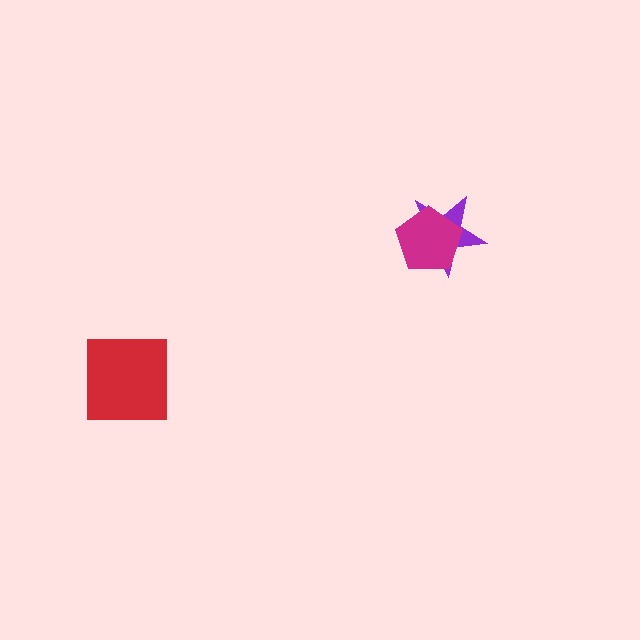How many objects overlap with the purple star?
1 object overlaps with the purple star.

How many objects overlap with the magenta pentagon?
1 object overlaps with the magenta pentagon.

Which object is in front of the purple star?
The magenta pentagon is in front of the purple star.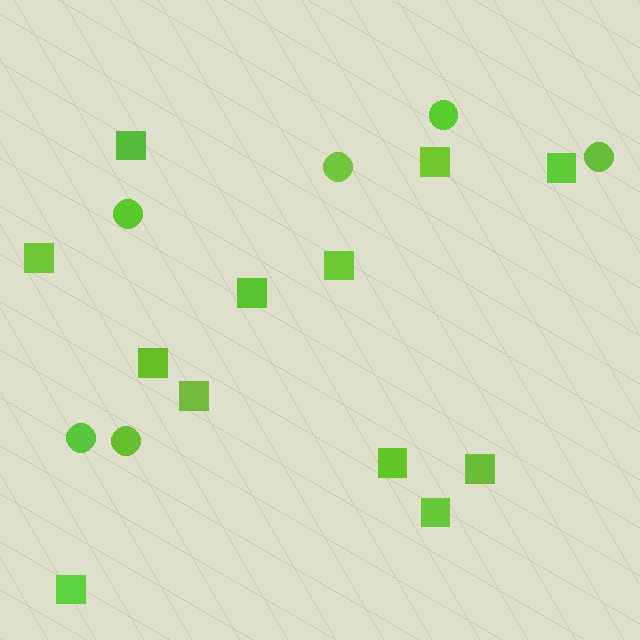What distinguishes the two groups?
There are 2 groups: one group of squares (12) and one group of circles (6).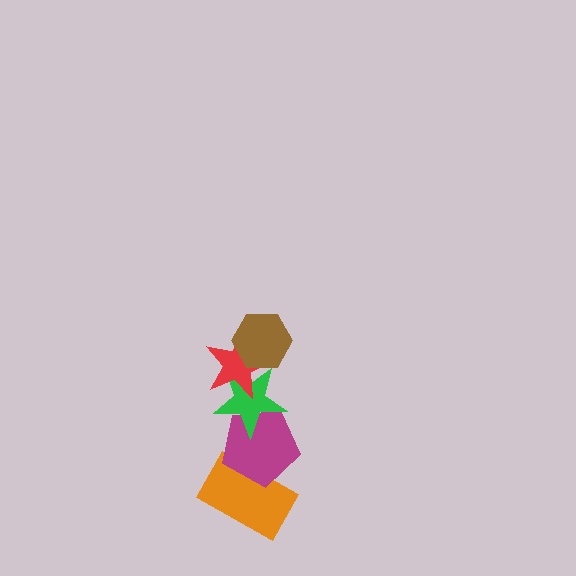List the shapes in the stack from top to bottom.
From top to bottom: the brown hexagon, the red star, the green star, the magenta pentagon, the orange rectangle.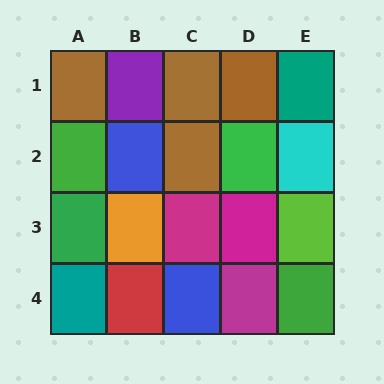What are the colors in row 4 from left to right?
Teal, red, blue, magenta, green.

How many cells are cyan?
1 cell is cyan.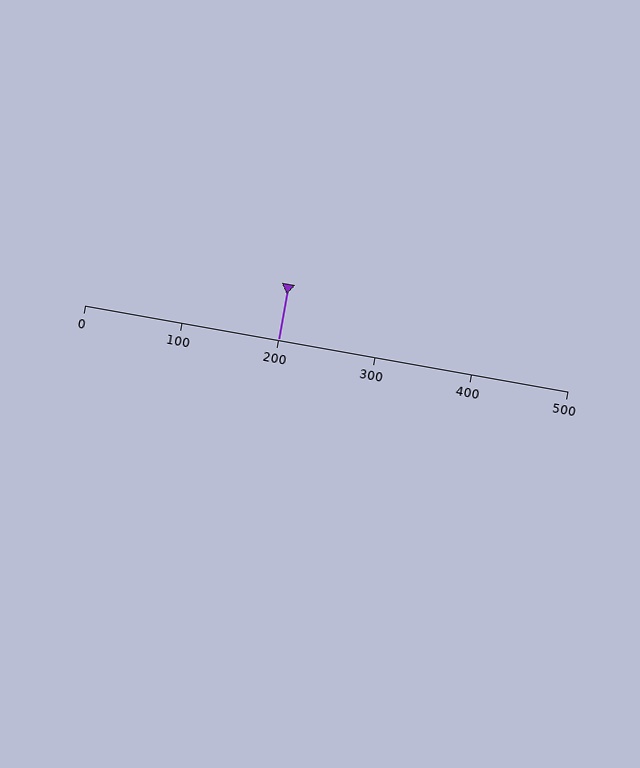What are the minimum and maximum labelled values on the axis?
The axis runs from 0 to 500.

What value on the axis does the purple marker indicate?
The marker indicates approximately 200.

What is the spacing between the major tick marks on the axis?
The major ticks are spaced 100 apart.